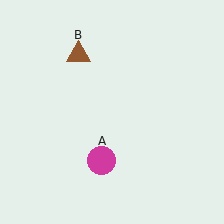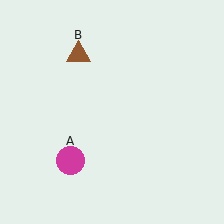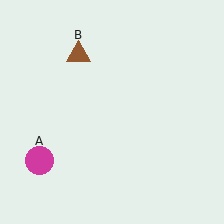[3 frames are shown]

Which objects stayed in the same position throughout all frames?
Brown triangle (object B) remained stationary.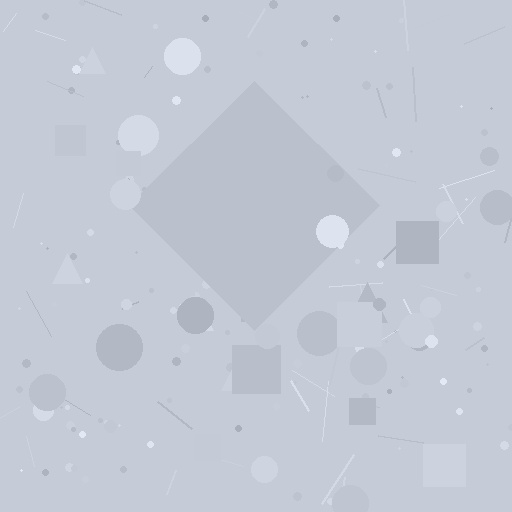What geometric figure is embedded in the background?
A diamond is embedded in the background.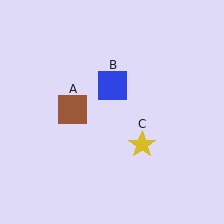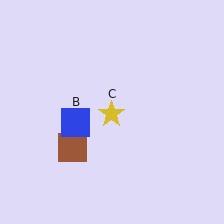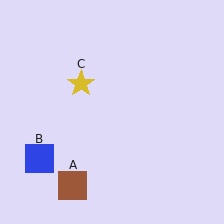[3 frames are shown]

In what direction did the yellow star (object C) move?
The yellow star (object C) moved up and to the left.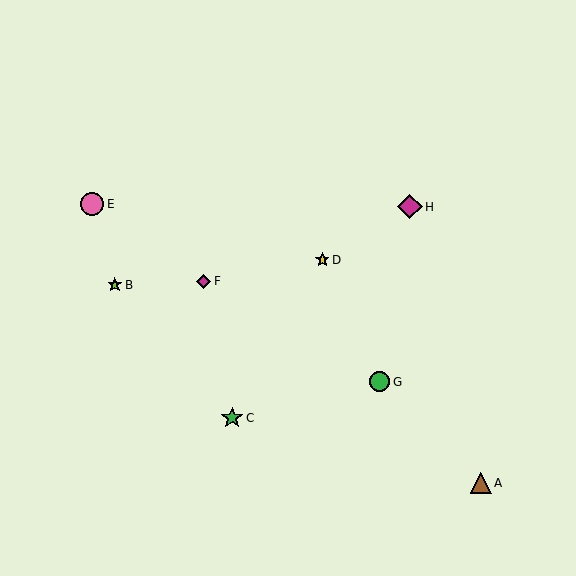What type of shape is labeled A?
Shape A is a brown triangle.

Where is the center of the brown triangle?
The center of the brown triangle is at (481, 483).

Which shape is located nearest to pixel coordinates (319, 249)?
The yellow star (labeled D) at (322, 260) is nearest to that location.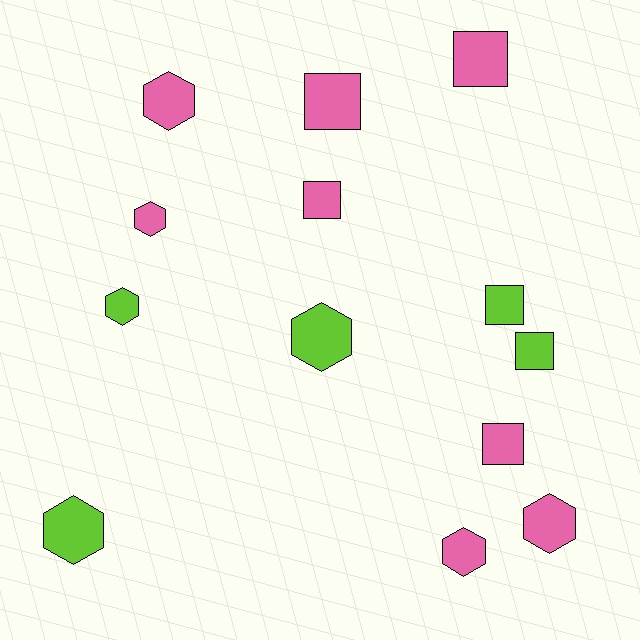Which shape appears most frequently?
Hexagon, with 7 objects.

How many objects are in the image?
There are 13 objects.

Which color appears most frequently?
Pink, with 8 objects.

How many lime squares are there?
There are 2 lime squares.